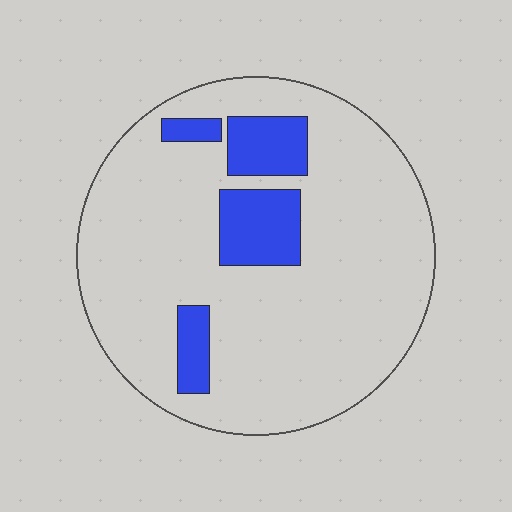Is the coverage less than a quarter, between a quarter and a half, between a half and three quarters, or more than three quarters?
Less than a quarter.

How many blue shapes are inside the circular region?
4.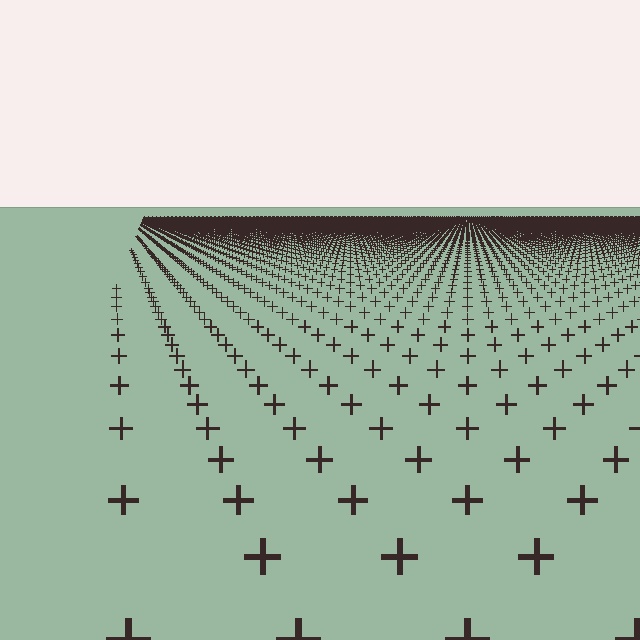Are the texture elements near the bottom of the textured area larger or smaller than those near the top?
Larger. Near the bottom, elements are closer to the viewer and appear at a bigger on-screen size.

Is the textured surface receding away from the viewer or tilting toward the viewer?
The surface is receding away from the viewer. Texture elements get smaller and denser toward the top.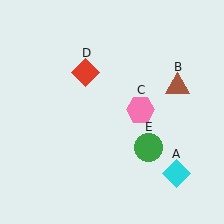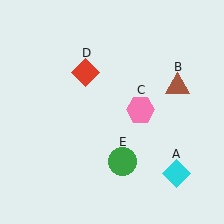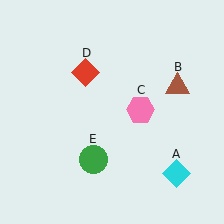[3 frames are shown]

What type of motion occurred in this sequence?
The green circle (object E) rotated clockwise around the center of the scene.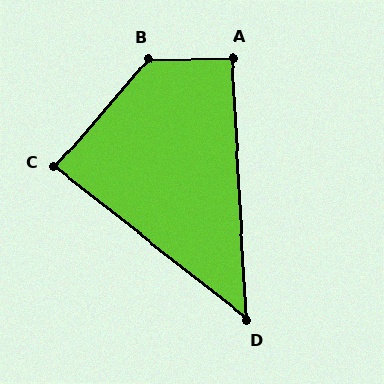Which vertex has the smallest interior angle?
D, at approximately 48 degrees.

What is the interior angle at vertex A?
Approximately 93 degrees (approximately right).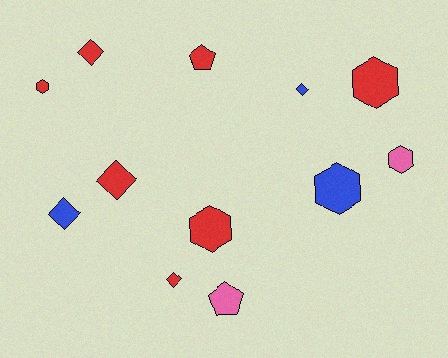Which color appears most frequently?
Red, with 7 objects.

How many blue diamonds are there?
There are 2 blue diamonds.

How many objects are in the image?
There are 12 objects.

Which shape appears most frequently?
Hexagon, with 5 objects.